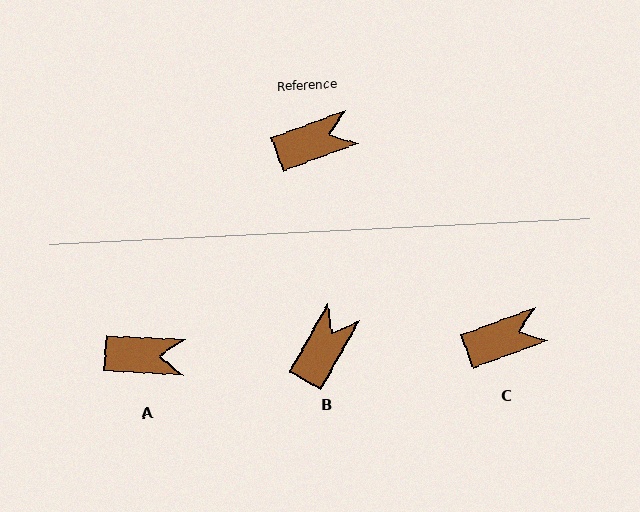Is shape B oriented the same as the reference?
No, it is off by about 40 degrees.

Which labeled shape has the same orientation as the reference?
C.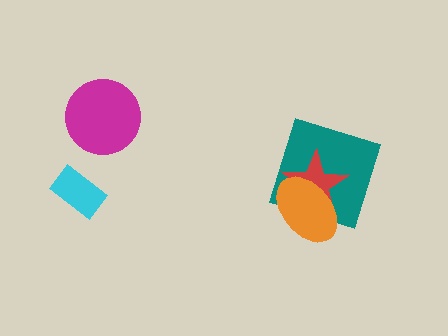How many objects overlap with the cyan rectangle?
0 objects overlap with the cyan rectangle.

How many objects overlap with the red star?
2 objects overlap with the red star.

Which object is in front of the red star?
The orange ellipse is in front of the red star.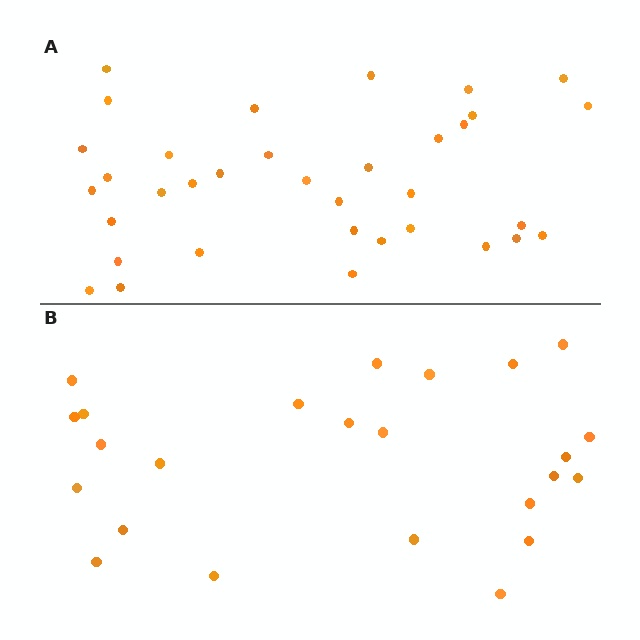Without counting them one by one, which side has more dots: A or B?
Region A (the top region) has more dots.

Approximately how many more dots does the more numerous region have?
Region A has roughly 12 or so more dots than region B.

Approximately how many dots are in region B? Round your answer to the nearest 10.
About 20 dots. (The exact count is 24, which rounds to 20.)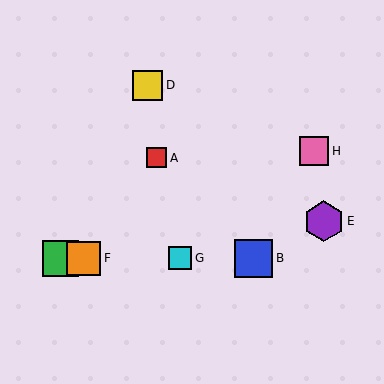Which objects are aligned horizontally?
Objects B, C, F, G are aligned horizontally.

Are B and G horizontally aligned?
Yes, both are at y≈258.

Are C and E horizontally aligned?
No, C is at y≈258 and E is at y≈221.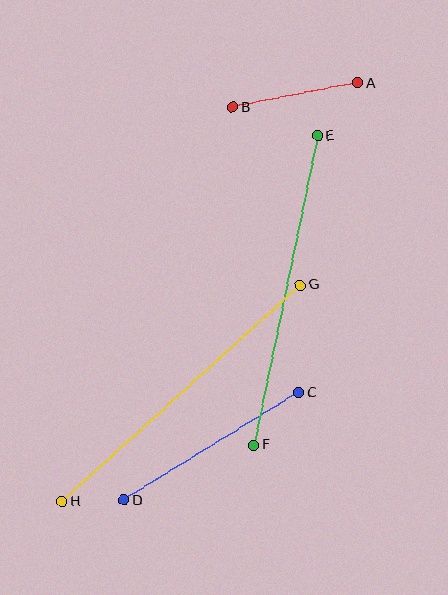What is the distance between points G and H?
The distance is approximately 322 pixels.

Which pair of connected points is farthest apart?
Points G and H are farthest apart.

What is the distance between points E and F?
The distance is approximately 316 pixels.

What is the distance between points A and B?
The distance is approximately 127 pixels.